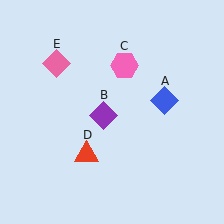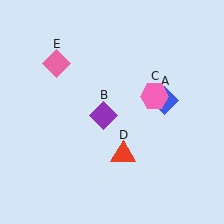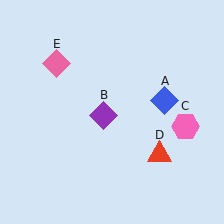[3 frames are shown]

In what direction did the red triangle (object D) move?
The red triangle (object D) moved right.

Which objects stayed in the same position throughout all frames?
Blue diamond (object A) and purple diamond (object B) and pink diamond (object E) remained stationary.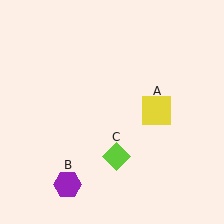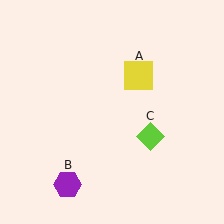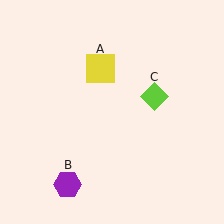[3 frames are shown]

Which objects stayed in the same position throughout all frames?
Purple hexagon (object B) remained stationary.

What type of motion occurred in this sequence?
The yellow square (object A), lime diamond (object C) rotated counterclockwise around the center of the scene.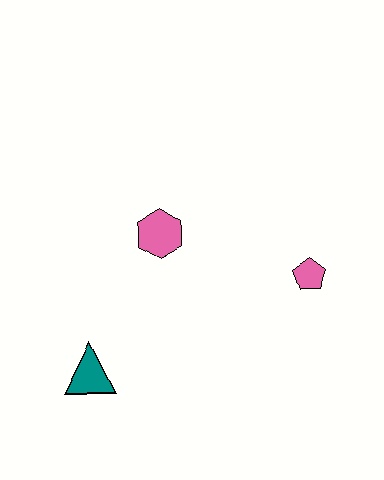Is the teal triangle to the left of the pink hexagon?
Yes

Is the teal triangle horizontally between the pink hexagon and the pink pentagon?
No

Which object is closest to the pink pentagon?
The pink hexagon is closest to the pink pentagon.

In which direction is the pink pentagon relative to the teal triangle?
The pink pentagon is to the right of the teal triangle.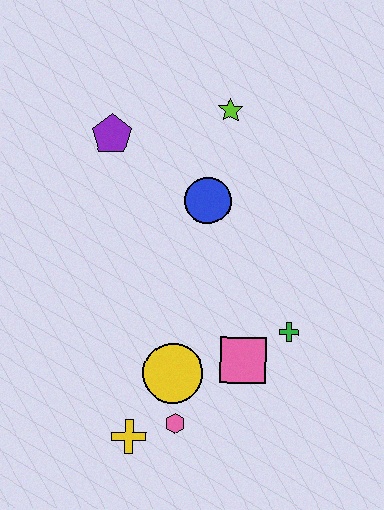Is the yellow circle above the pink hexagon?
Yes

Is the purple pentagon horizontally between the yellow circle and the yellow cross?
No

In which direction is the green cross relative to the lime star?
The green cross is below the lime star.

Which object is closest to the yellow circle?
The pink hexagon is closest to the yellow circle.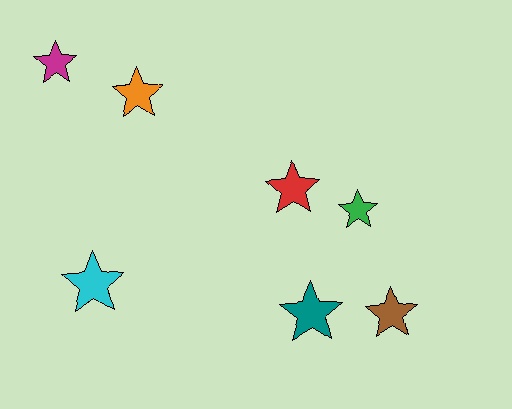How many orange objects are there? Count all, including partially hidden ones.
There is 1 orange object.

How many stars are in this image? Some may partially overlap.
There are 7 stars.